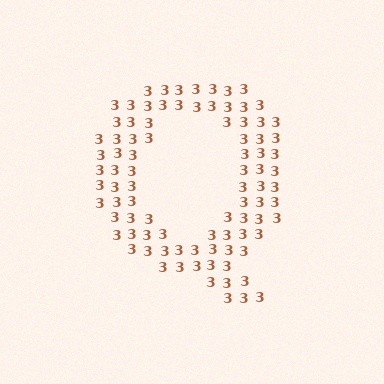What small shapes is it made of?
It is made of small digit 3's.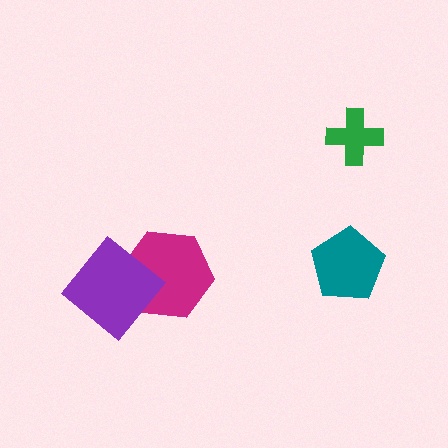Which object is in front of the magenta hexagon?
The purple diamond is in front of the magenta hexagon.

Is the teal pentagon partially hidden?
No, no other shape covers it.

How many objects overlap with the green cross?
0 objects overlap with the green cross.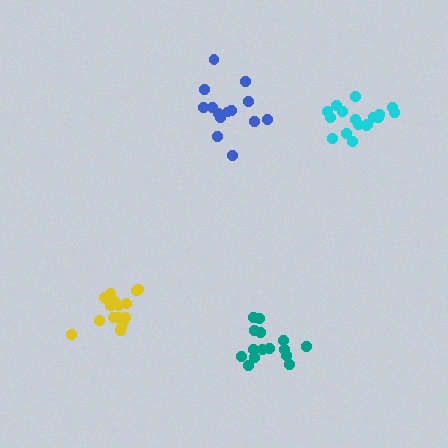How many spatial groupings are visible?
There are 4 spatial groupings.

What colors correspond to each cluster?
The clusters are colored: teal, yellow, blue, cyan.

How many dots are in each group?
Group 1: 15 dots, Group 2: 18 dots, Group 3: 14 dots, Group 4: 18 dots (65 total).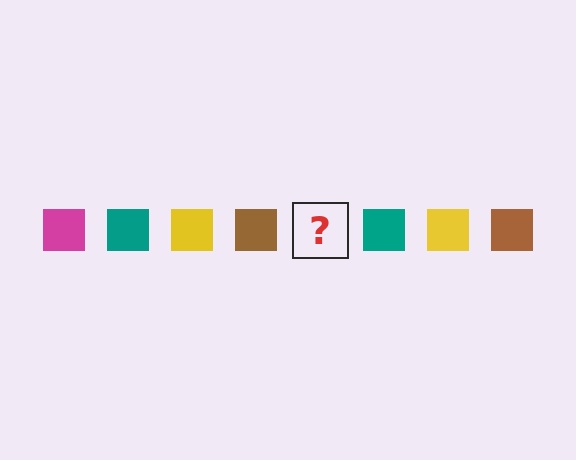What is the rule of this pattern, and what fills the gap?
The rule is that the pattern cycles through magenta, teal, yellow, brown squares. The gap should be filled with a magenta square.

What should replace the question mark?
The question mark should be replaced with a magenta square.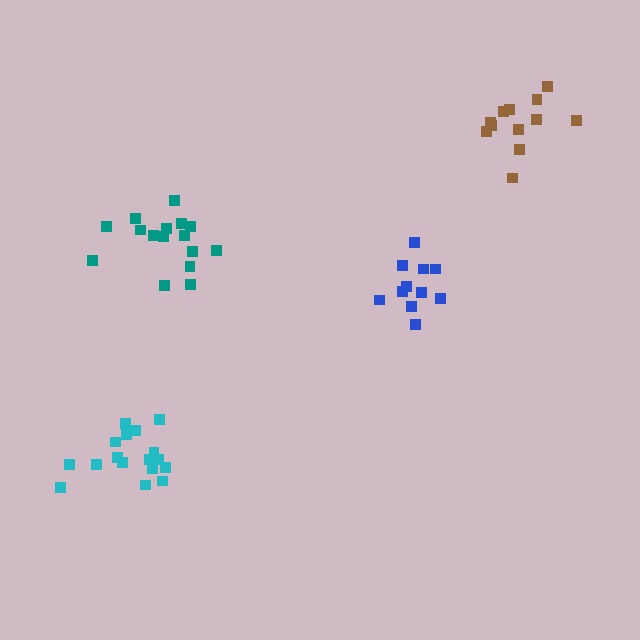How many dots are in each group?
Group 1: 17 dots, Group 2: 16 dots, Group 3: 11 dots, Group 4: 12 dots (56 total).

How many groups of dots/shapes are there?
There are 4 groups.